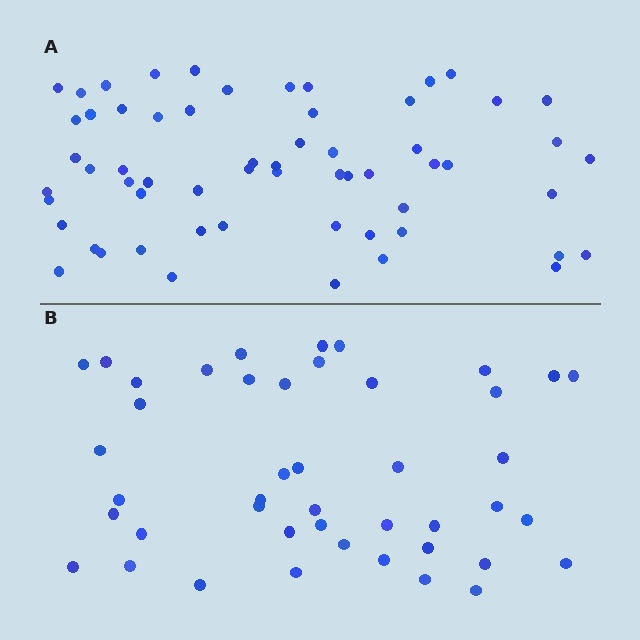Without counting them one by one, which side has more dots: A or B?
Region A (the top region) has more dots.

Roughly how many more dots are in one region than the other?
Region A has approximately 15 more dots than region B.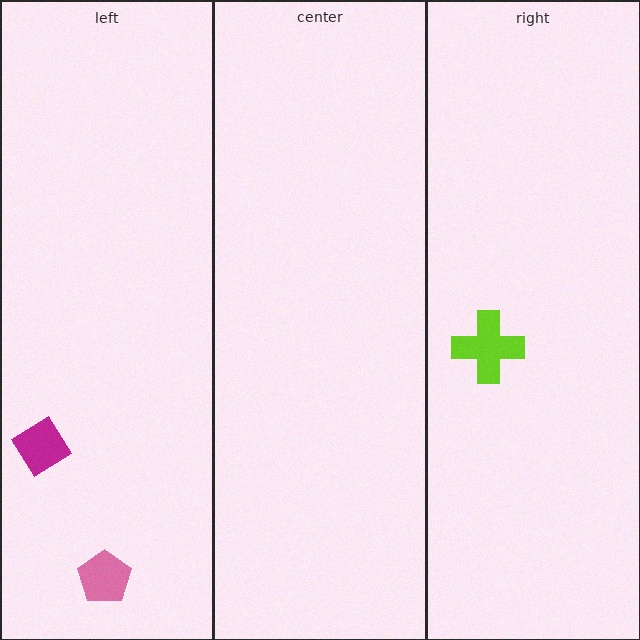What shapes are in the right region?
The lime cross.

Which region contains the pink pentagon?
The left region.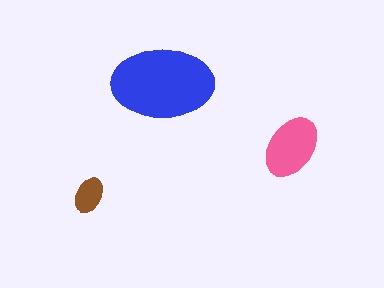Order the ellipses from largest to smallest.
the blue one, the pink one, the brown one.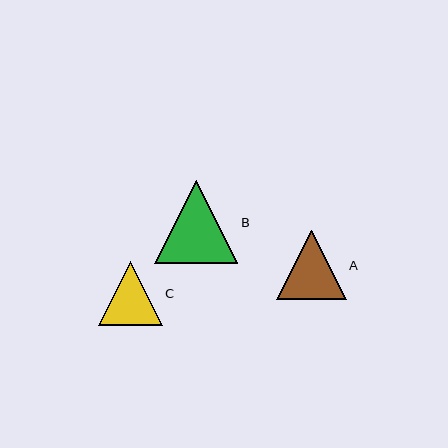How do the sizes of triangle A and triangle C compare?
Triangle A and triangle C are approximately the same size.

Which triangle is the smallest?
Triangle C is the smallest with a size of approximately 64 pixels.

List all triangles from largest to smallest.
From largest to smallest: B, A, C.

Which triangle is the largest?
Triangle B is the largest with a size of approximately 83 pixels.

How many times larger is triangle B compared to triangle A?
Triangle B is approximately 1.2 times the size of triangle A.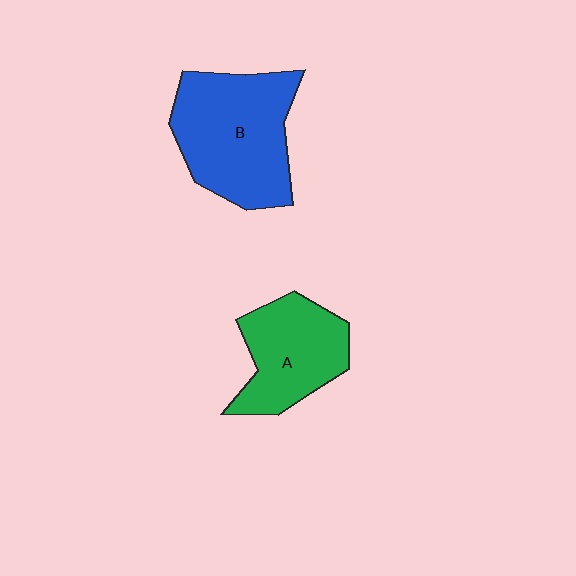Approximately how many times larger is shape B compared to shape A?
Approximately 1.4 times.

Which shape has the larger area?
Shape B (blue).